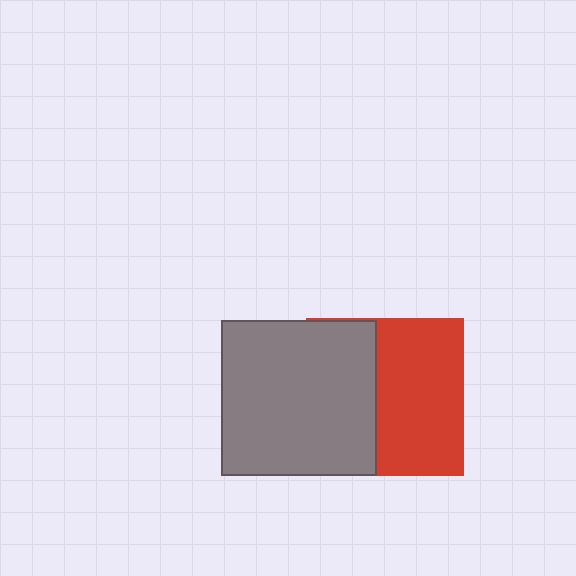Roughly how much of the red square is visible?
About half of it is visible (roughly 55%).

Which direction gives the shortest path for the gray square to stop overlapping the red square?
Moving left gives the shortest separation.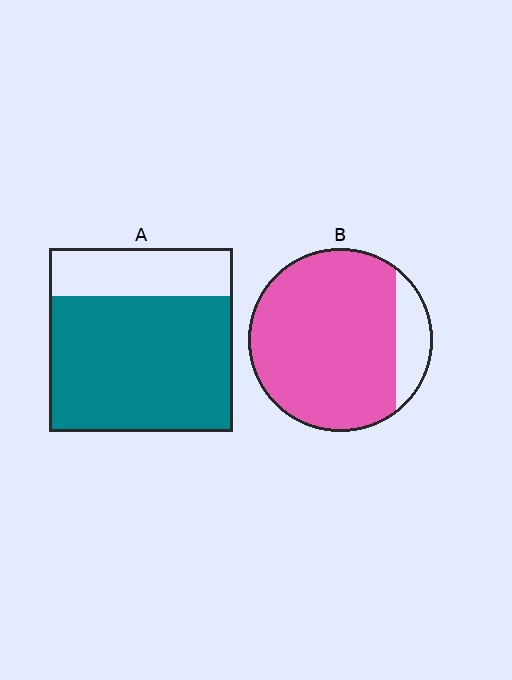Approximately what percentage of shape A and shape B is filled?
A is approximately 75% and B is approximately 85%.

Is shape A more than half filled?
Yes.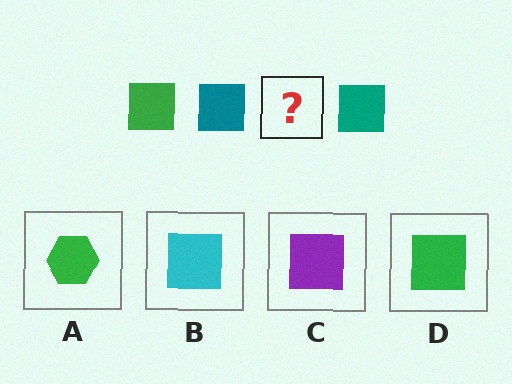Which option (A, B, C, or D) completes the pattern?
D.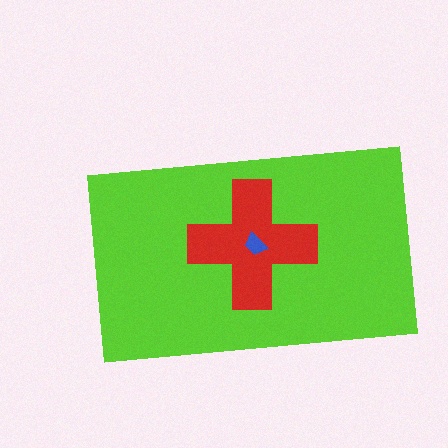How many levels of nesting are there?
3.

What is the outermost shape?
The lime rectangle.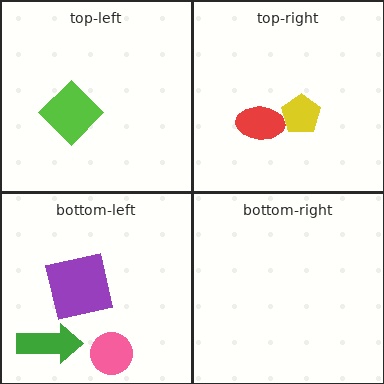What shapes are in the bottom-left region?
The pink circle, the green arrow, the purple square.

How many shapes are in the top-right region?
2.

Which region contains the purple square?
The bottom-left region.